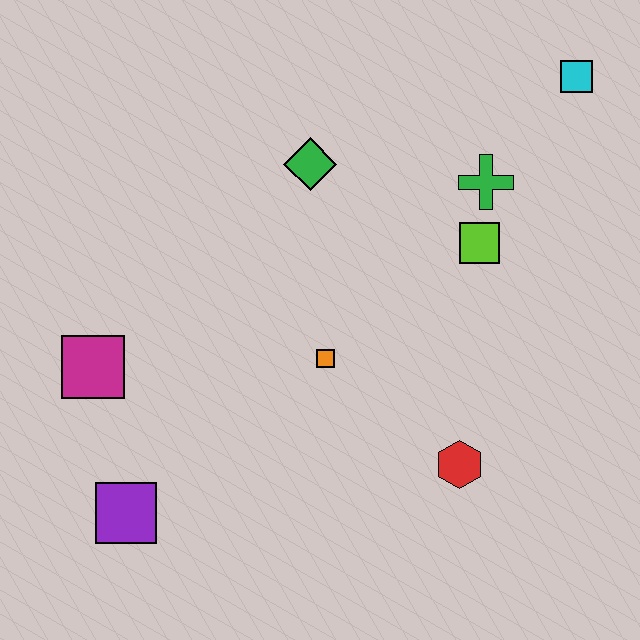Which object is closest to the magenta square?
The purple square is closest to the magenta square.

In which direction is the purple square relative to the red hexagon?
The purple square is to the left of the red hexagon.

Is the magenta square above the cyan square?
No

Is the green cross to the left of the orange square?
No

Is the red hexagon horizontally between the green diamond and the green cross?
Yes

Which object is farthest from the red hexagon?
The cyan square is farthest from the red hexagon.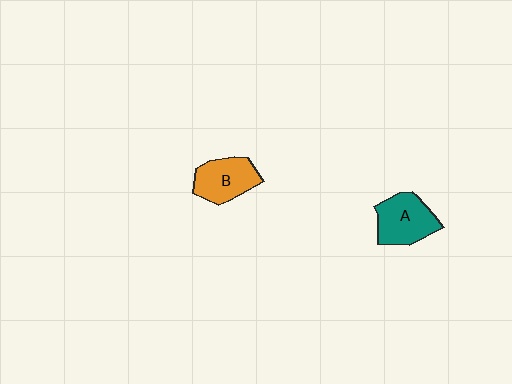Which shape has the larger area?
Shape A (teal).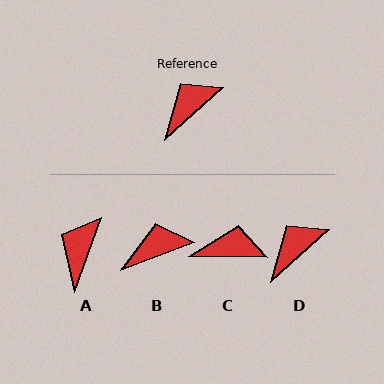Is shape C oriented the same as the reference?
No, it is off by about 42 degrees.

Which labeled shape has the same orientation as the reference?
D.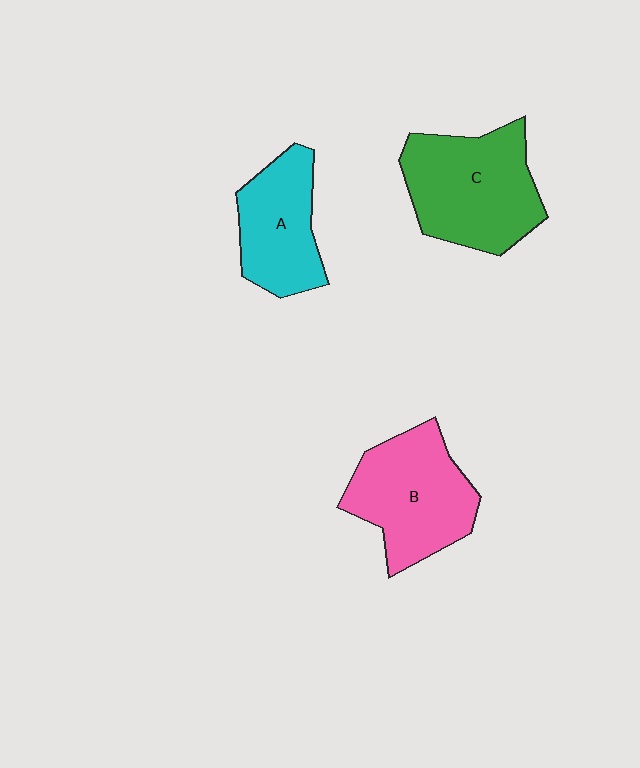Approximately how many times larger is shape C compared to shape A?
Approximately 1.4 times.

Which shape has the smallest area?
Shape A (cyan).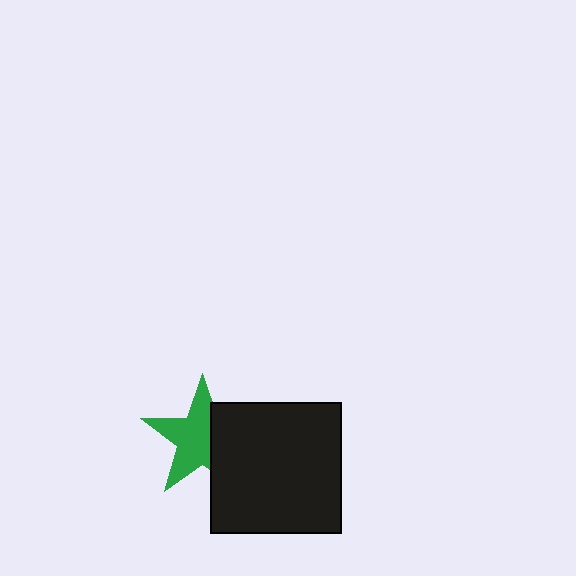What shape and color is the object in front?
The object in front is a black square.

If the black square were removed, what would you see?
You would see the complete green star.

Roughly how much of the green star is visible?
About half of it is visible (roughly 62%).